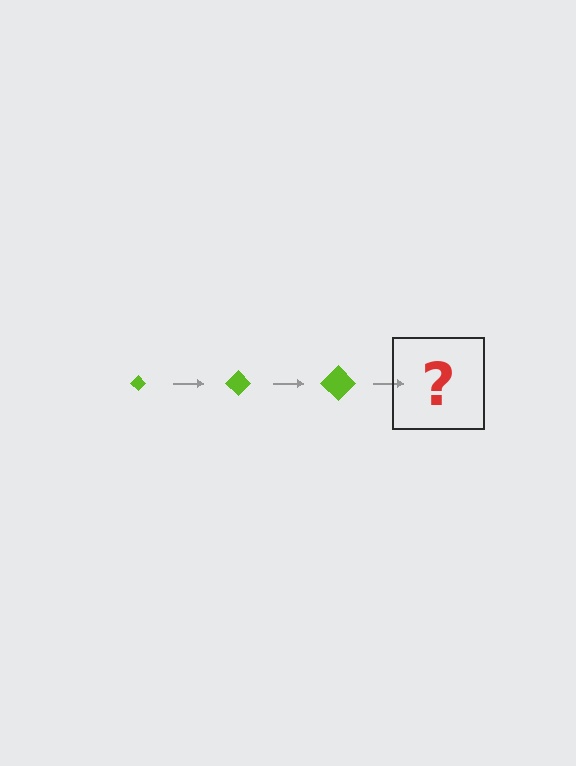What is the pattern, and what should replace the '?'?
The pattern is that the diamond gets progressively larger each step. The '?' should be a lime diamond, larger than the previous one.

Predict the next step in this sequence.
The next step is a lime diamond, larger than the previous one.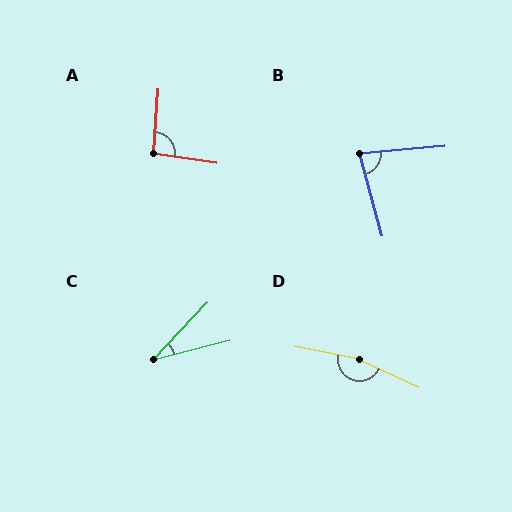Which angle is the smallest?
C, at approximately 32 degrees.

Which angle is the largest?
D, at approximately 166 degrees.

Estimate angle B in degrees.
Approximately 80 degrees.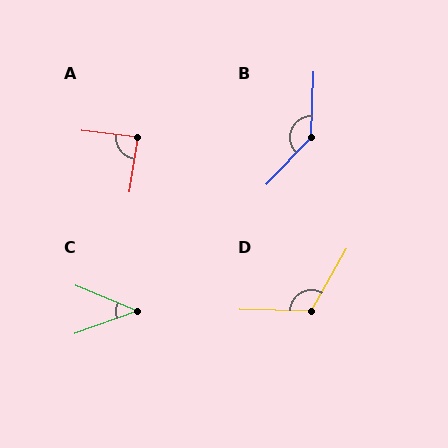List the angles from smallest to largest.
C (42°), A (88°), D (119°), B (138°).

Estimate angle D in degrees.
Approximately 119 degrees.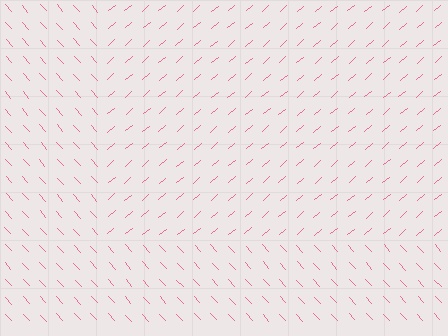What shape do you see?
I see a rectangle.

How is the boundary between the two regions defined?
The boundary is defined purely by a change in line orientation (approximately 88 degrees difference). All lines are the same color and thickness.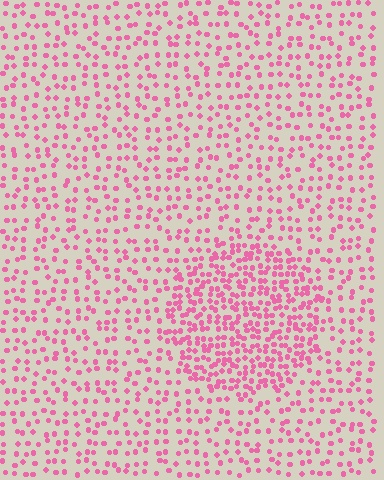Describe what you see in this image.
The image contains small pink elements arranged at two different densities. A circle-shaped region is visible where the elements are more densely packed than the surrounding area.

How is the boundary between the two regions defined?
The boundary is defined by a change in element density (approximately 2.0x ratio). All elements are the same color, size, and shape.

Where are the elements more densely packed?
The elements are more densely packed inside the circle boundary.